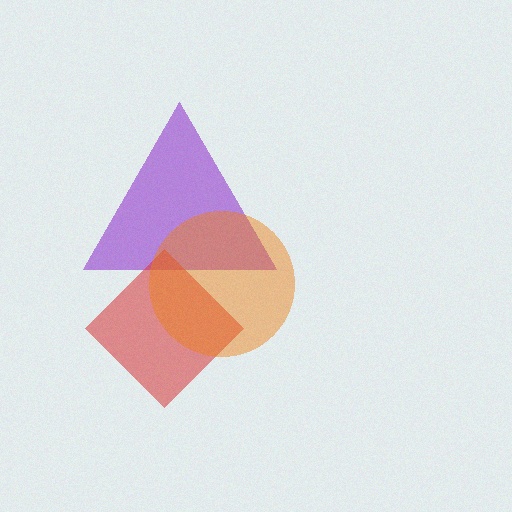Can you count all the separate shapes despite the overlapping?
Yes, there are 3 separate shapes.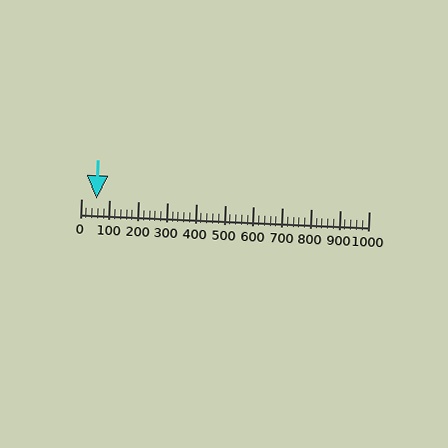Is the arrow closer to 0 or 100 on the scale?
The arrow is closer to 100.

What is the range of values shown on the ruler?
The ruler shows values from 0 to 1000.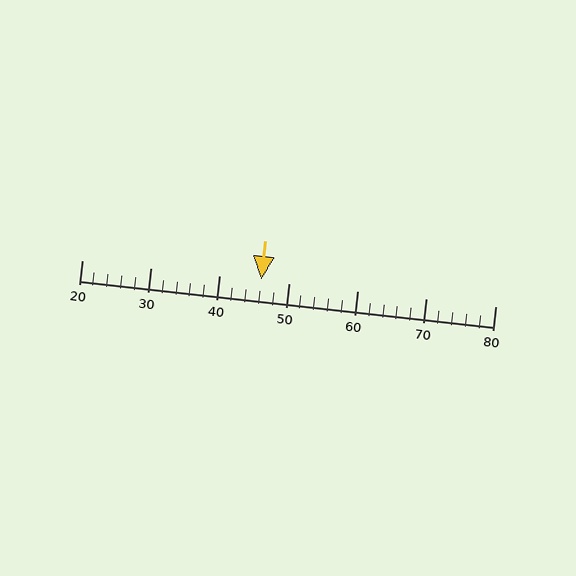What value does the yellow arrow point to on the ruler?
The yellow arrow points to approximately 46.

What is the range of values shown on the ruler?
The ruler shows values from 20 to 80.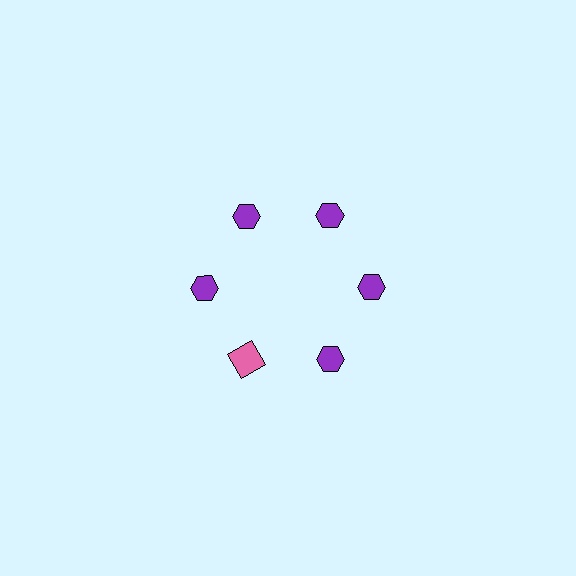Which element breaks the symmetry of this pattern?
The pink square at roughly the 7 o'clock position breaks the symmetry. All other shapes are purple hexagons.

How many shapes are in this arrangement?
There are 6 shapes arranged in a ring pattern.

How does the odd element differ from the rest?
It differs in both color (pink instead of purple) and shape (square instead of hexagon).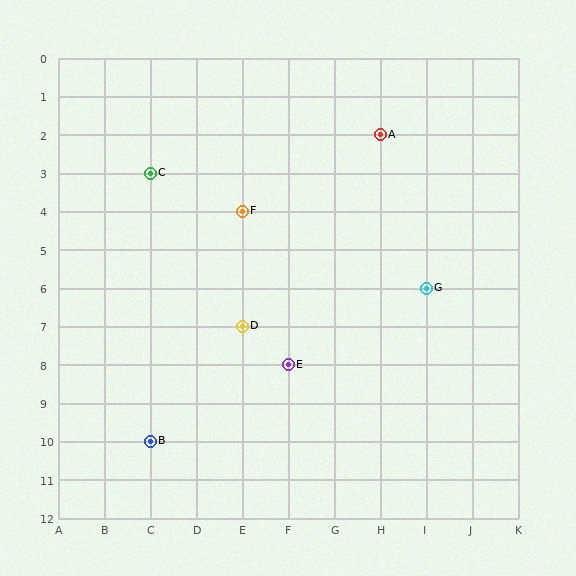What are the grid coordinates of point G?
Point G is at grid coordinates (I, 6).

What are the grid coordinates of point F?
Point F is at grid coordinates (E, 4).